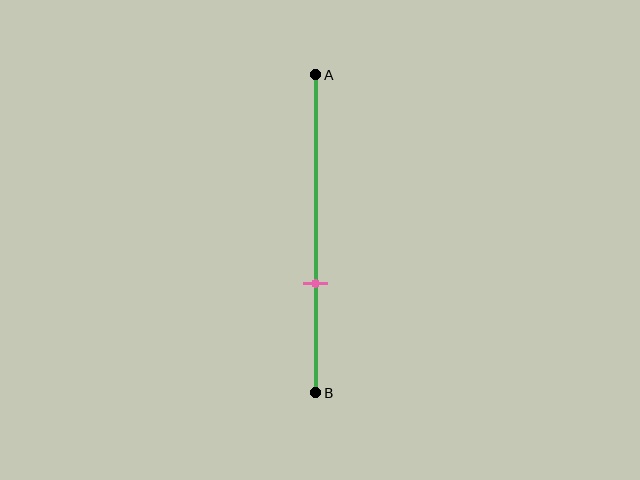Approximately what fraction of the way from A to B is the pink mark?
The pink mark is approximately 65% of the way from A to B.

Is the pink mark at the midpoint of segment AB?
No, the mark is at about 65% from A, not at the 50% midpoint.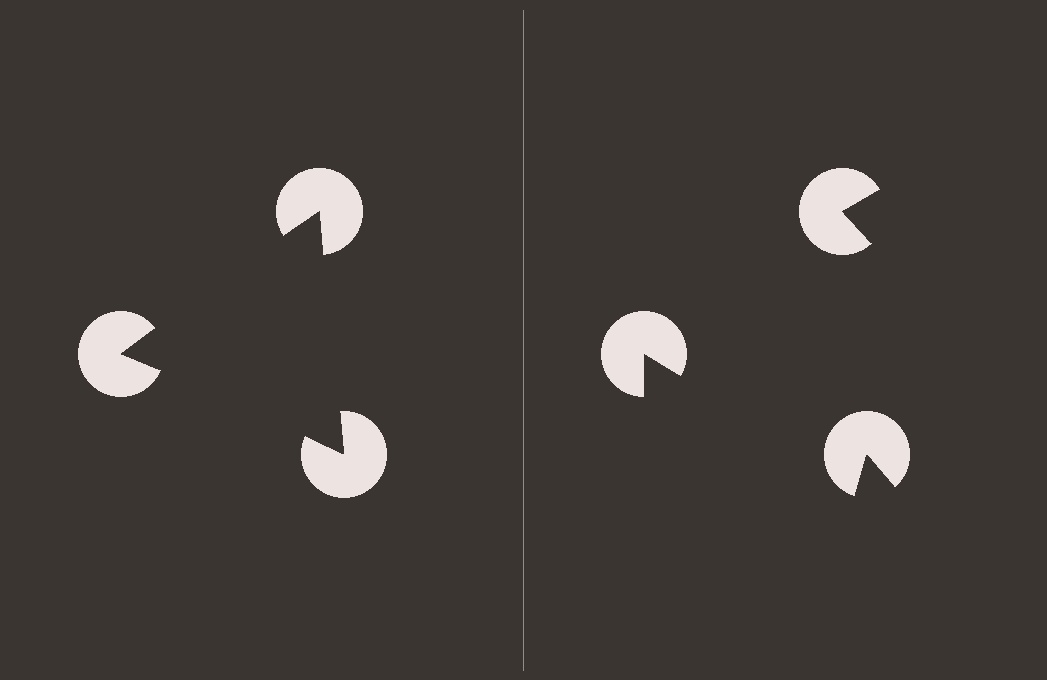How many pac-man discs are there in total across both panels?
6 — 3 on each side.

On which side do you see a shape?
An illusory triangle appears on the left side. On the right side the wedge cuts are rotated, so no coherent shape forms.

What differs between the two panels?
The pac-man discs are positioned identically on both sides; only the wedge orientations differ. On the left they align to a triangle; on the right they are misaligned.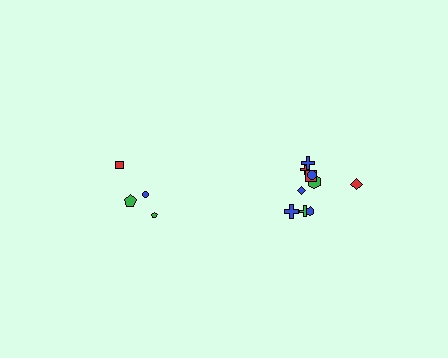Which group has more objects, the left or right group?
The right group.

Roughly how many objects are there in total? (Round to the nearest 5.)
Roughly 15 objects in total.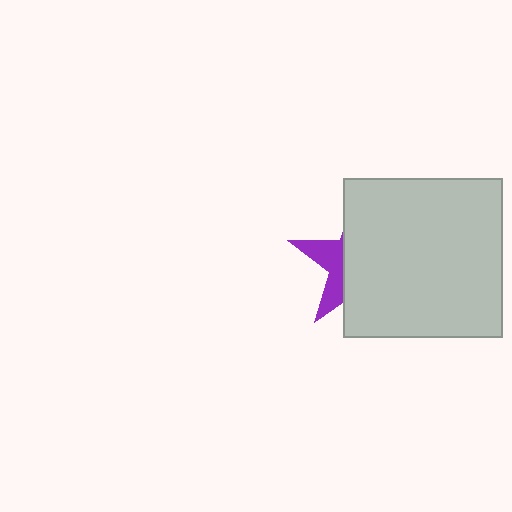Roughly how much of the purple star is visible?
A small part of it is visible (roughly 31%).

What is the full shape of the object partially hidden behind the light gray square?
The partially hidden object is a purple star.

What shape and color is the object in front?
The object in front is a light gray square.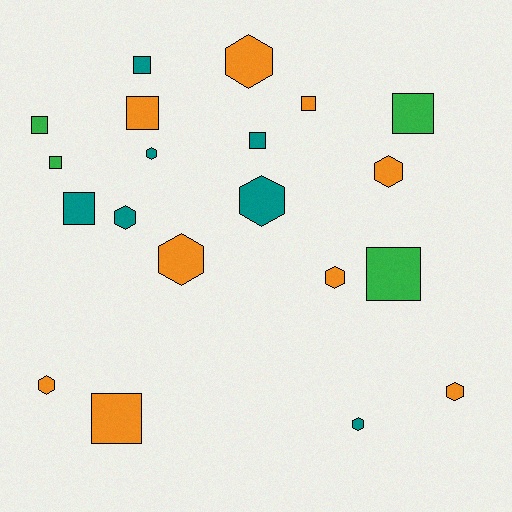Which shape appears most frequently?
Hexagon, with 10 objects.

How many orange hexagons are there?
There are 6 orange hexagons.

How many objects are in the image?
There are 20 objects.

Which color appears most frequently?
Orange, with 9 objects.